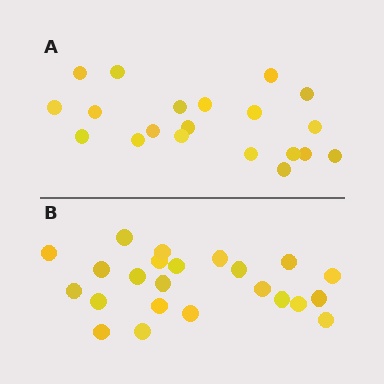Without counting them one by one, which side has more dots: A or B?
Region B (the bottom region) has more dots.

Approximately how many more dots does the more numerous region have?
Region B has just a few more — roughly 2 or 3 more dots than region A.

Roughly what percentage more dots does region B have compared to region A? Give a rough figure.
About 15% more.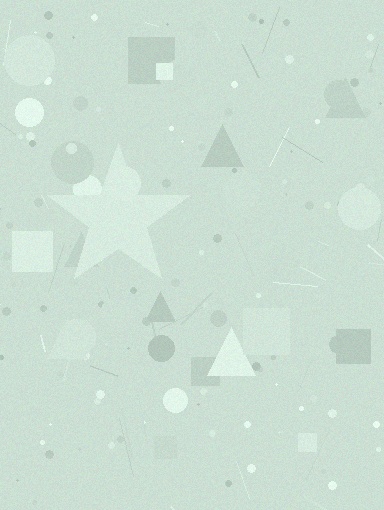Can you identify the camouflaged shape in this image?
The camouflaged shape is a star.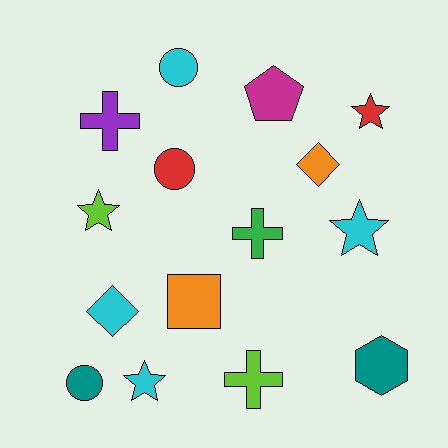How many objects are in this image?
There are 15 objects.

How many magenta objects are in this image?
There is 1 magenta object.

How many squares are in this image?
There is 1 square.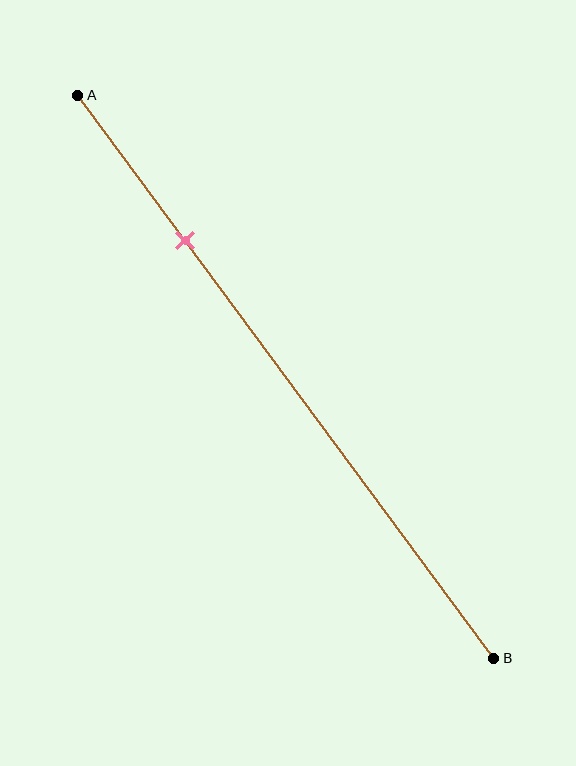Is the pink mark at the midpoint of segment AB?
No, the mark is at about 25% from A, not at the 50% midpoint.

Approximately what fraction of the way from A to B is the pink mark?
The pink mark is approximately 25% of the way from A to B.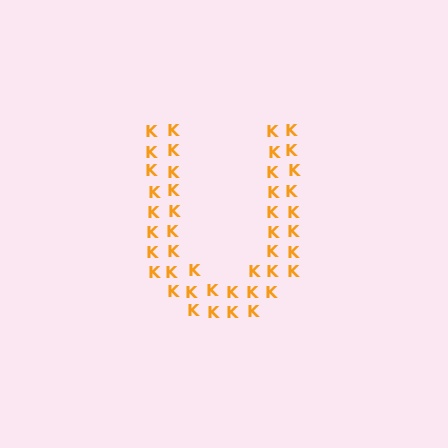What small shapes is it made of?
It is made of small letter K's.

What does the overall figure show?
The overall figure shows the letter U.